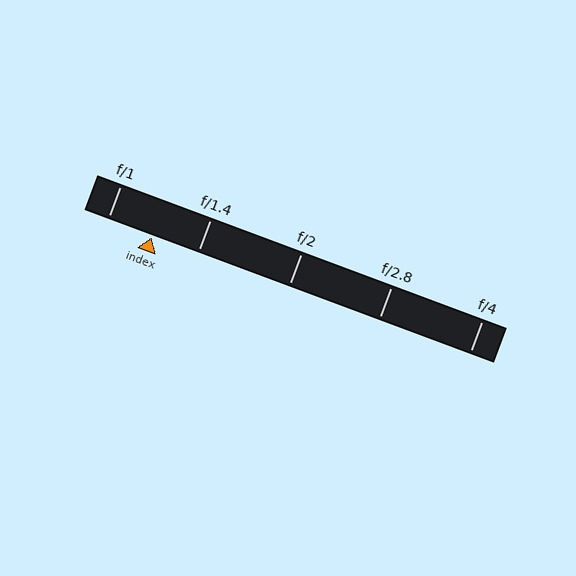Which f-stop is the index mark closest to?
The index mark is closest to f/1.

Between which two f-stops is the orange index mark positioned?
The index mark is between f/1 and f/1.4.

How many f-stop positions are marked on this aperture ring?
There are 5 f-stop positions marked.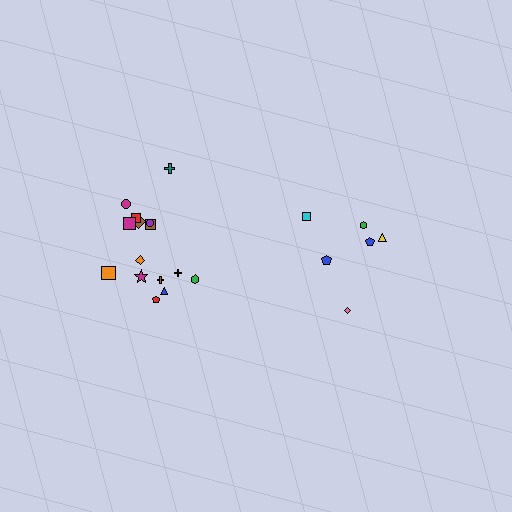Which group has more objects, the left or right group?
The left group.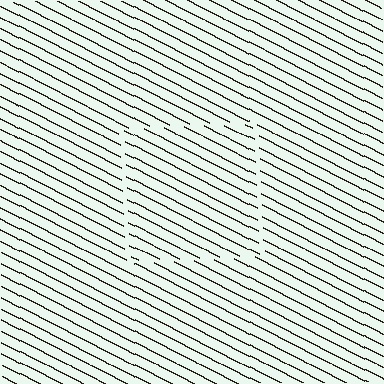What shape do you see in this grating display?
An illusory square. The interior of the shape contains the same grating, shifted by half a period — the contour is defined by the phase discontinuity where line-ends from the inner and outer gratings abut.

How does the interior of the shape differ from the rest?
The interior of the shape contains the same grating, shifted by half a period — the contour is defined by the phase discontinuity where line-ends from the inner and outer gratings abut.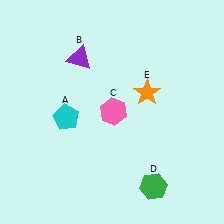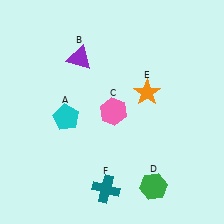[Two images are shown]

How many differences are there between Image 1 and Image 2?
There is 1 difference between the two images.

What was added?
A teal cross (F) was added in Image 2.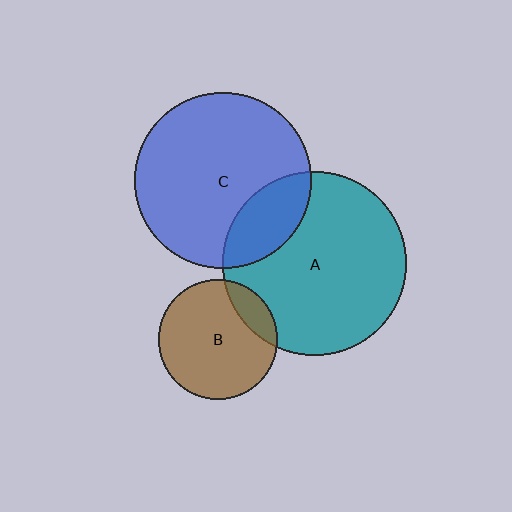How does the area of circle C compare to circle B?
Approximately 2.2 times.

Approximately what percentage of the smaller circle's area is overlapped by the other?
Approximately 15%.